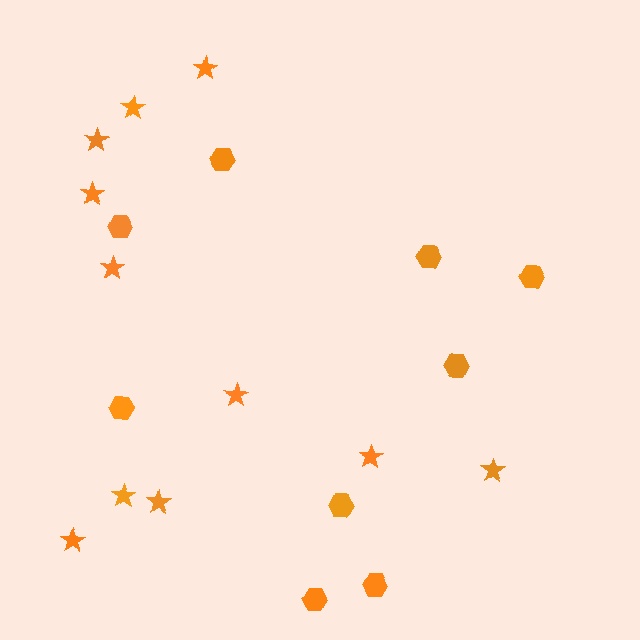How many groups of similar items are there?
There are 2 groups: one group of stars (11) and one group of hexagons (9).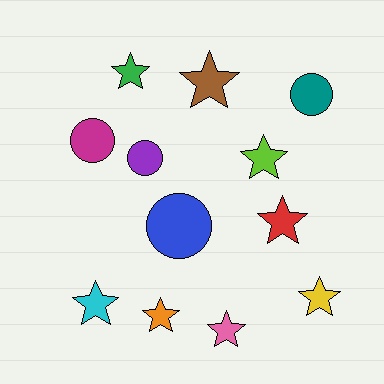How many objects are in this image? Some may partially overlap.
There are 12 objects.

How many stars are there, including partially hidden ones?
There are 8 stars.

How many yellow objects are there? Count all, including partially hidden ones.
There is 1 yellow object.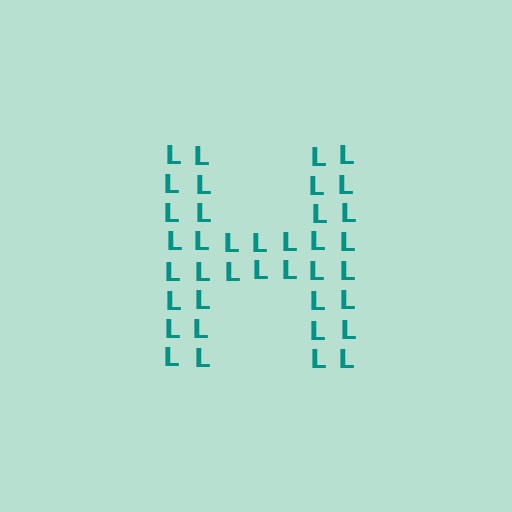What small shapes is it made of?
It is made of small letter L's.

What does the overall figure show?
The overall figure shows the letter H.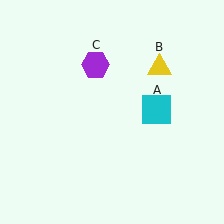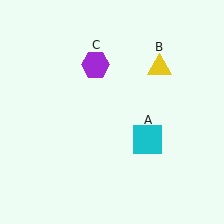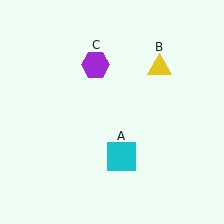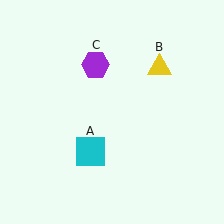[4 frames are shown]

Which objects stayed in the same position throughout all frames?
Yellow triangle (object B) and purple hexagon (object C) remained stationary.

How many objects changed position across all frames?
1 object changed position: cyan square (object A).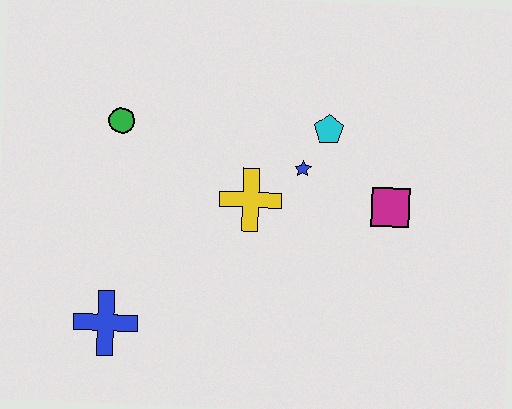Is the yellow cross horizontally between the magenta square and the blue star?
No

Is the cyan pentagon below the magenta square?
No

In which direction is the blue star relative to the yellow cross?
The blue star is to the right of the yellow cross.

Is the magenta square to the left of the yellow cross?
No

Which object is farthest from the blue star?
The blue cross is farthest from the blue star.